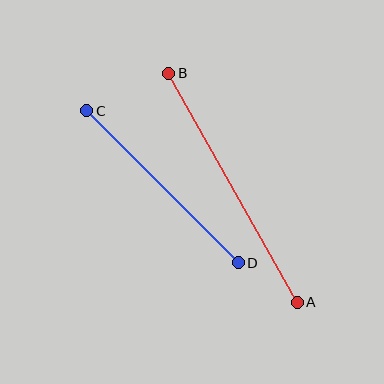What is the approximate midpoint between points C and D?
The midpoint is at approximately (163, 187) pixels.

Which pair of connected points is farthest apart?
Points A and B are farthest apart.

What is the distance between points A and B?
The distance is approximately 263 pixels.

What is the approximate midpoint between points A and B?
The midpoint is at approximately (233, 188) pixels.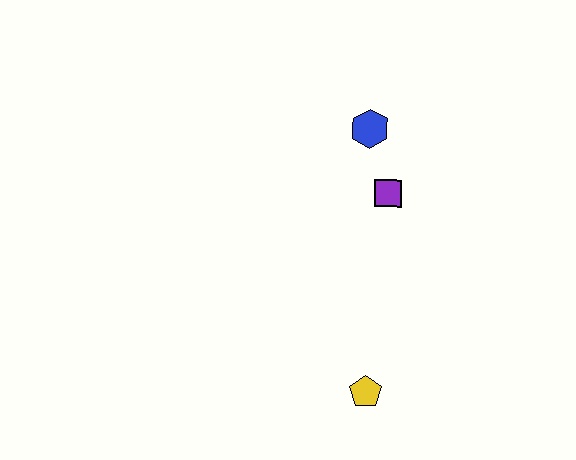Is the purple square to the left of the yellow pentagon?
No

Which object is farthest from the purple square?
The yellow pentagon is farthest from the purple square.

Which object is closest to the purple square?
The blue hexagon is closest to the purple square.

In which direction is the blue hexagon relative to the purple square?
The blue hexagon is above the purple square.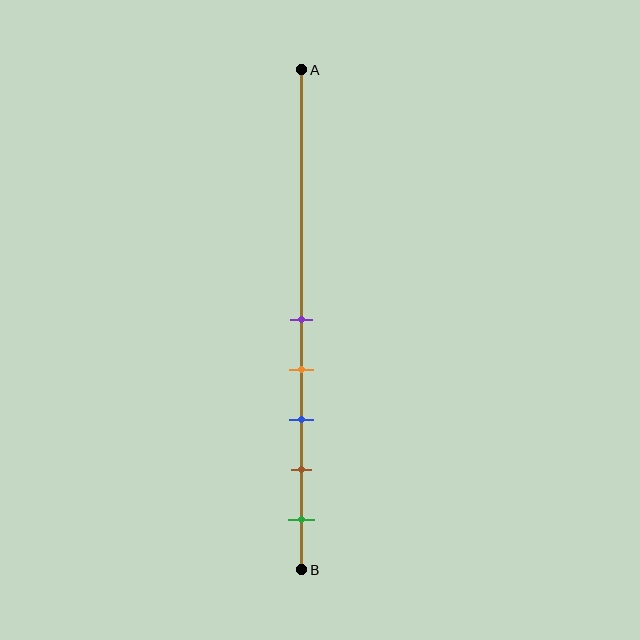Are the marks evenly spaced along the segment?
Yes, the marks are approximately evenly spaced.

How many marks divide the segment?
There are 5 marks dividing the segment.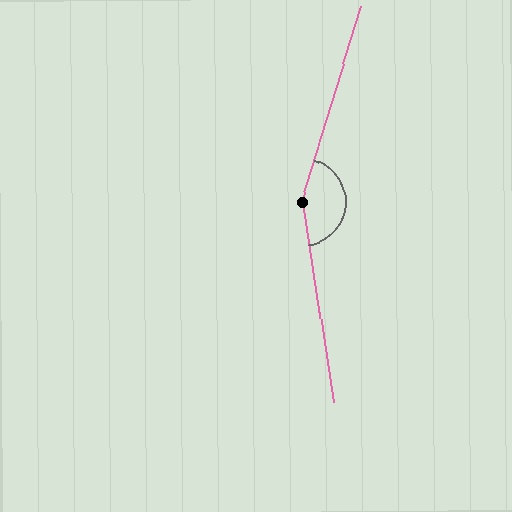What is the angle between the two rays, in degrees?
Approximately 154 degrees.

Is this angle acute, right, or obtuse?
It is obtuse.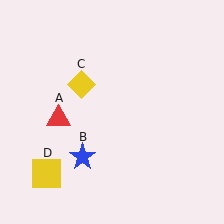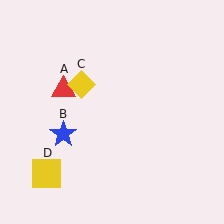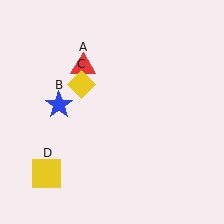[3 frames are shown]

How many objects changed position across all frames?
2 objects changed position: red triangle (object A), blue star (object B).